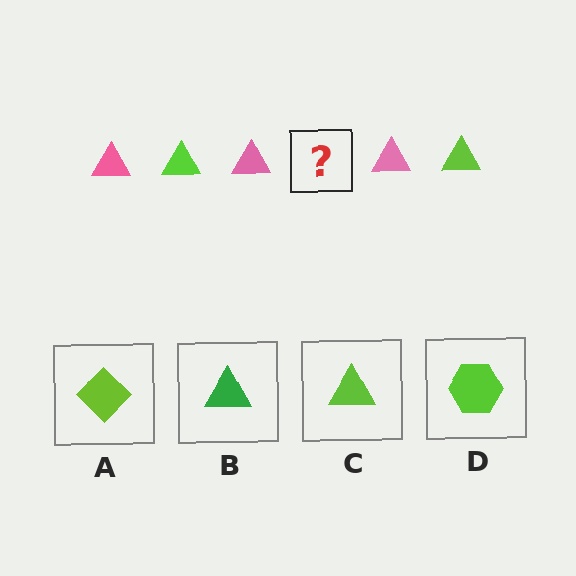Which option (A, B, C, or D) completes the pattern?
C.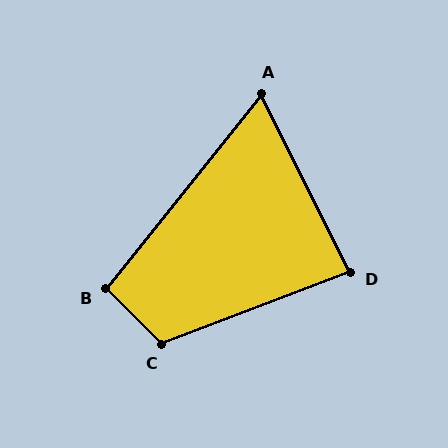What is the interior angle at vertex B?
Approximately 96 degrees (obtuse).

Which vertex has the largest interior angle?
C, at approximately 115 degrees.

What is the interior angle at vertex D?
Approximately 84 degrees (acute).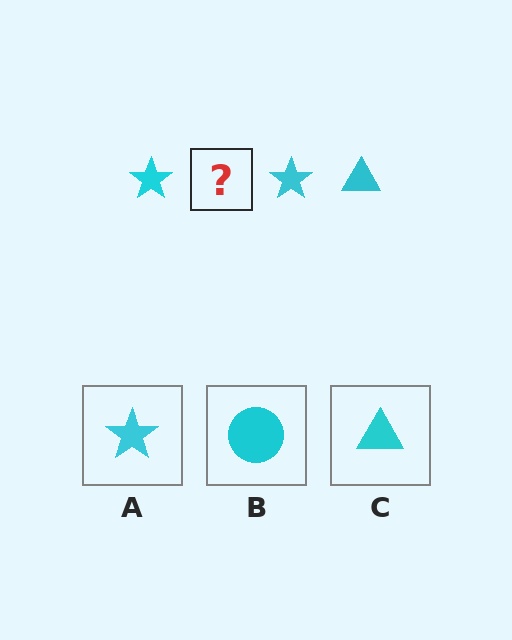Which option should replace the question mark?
Option C.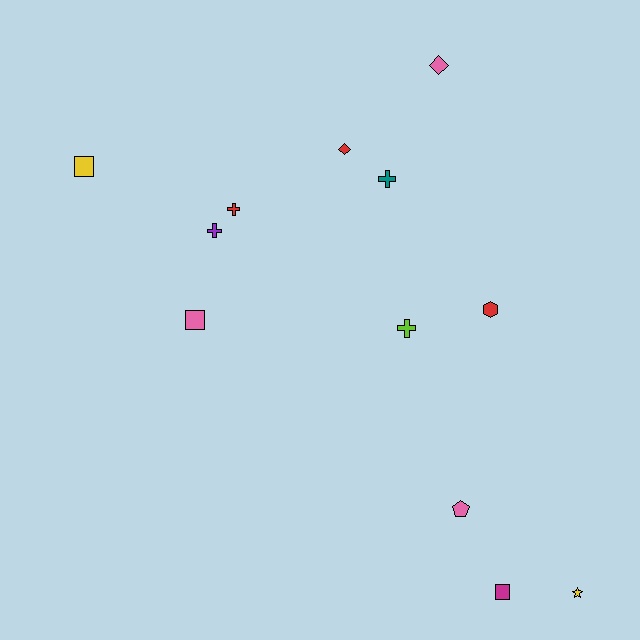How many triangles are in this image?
There are no triangles.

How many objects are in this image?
There are 12 objects.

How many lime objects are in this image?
There is 1 lime object.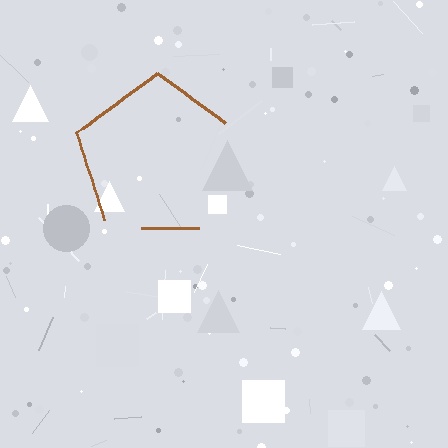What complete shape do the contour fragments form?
The contour fragments form a pentagon.